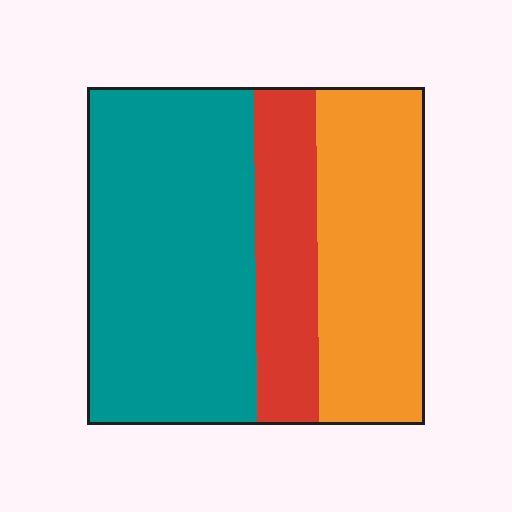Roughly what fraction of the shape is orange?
Orange takes up between a quarter and a half of the shape.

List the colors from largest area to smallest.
From largest to smallest: teal, orange, red.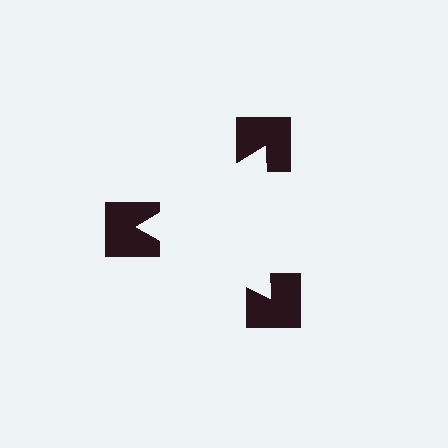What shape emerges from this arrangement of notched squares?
An illusory triangle — its edges are inferred from the aligned wedge cuts in the notched squares, not physically drawn.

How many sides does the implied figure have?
3 sides.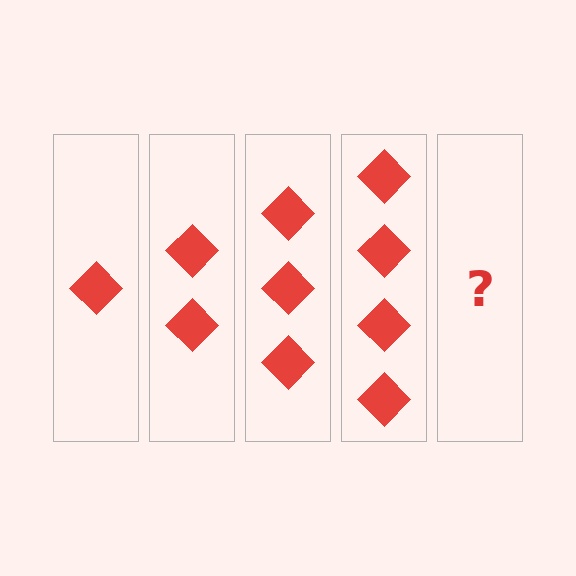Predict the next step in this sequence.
The next step is 5 diamonds.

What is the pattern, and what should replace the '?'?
The pattern is that each step adds one more diamond. The '?' should be 5 diamonds.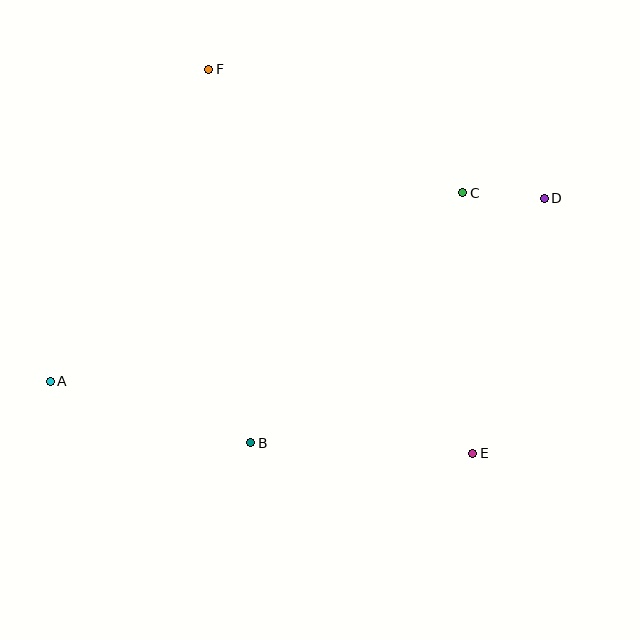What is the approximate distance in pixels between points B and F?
The distance between B and F is approximately 376 pixels.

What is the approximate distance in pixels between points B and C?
The distance between B and C is approximately 328 pixels.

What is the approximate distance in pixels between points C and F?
The distance between C and F is approximately 282 pixels.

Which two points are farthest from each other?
Points A and D are farthest from each other.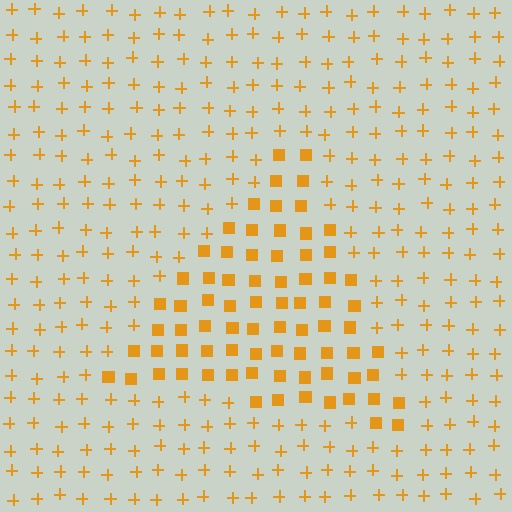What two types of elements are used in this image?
The image uses squares inside the triangle region and plus signs outside it.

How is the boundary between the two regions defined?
The boundary is defined by a change in element shape: squares inside vs. plus signs outside. All elements share the same color and spacing.